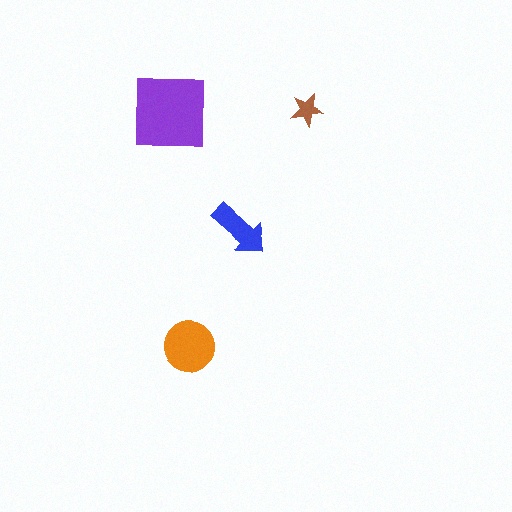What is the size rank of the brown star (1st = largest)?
4th.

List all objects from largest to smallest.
The purple square, the orange circle, the blue arrow, the brown star.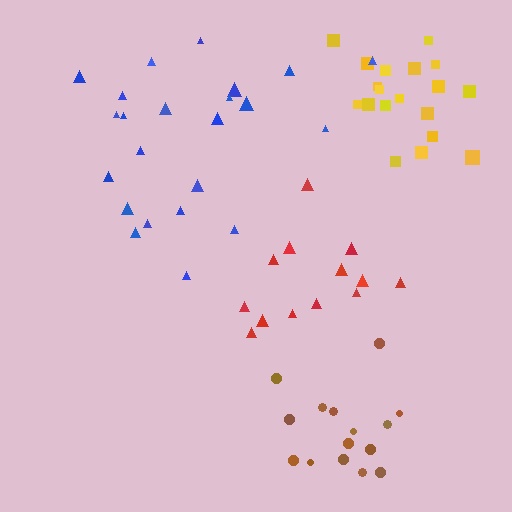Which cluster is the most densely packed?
Yellow.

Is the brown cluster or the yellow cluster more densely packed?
Yellow.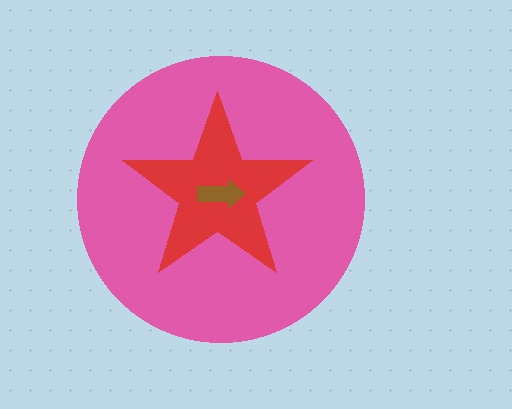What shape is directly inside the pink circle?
The red star.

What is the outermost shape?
The pink circle.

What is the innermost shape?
The brown arrow.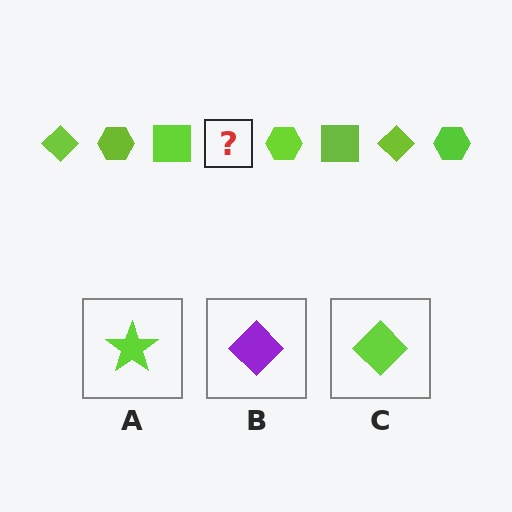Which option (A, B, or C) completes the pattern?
C.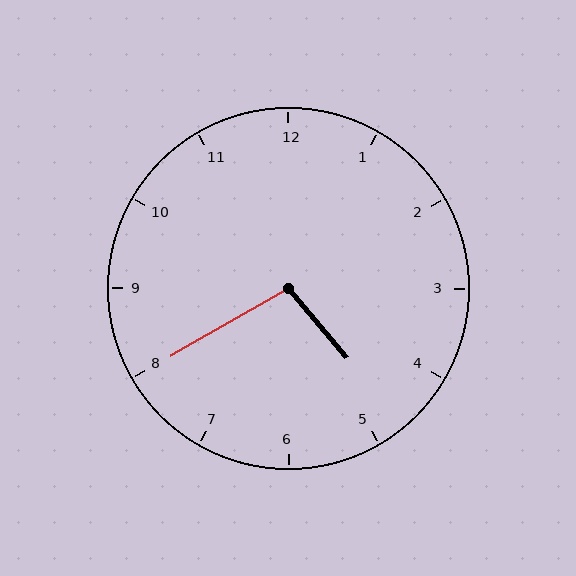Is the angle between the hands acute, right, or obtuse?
It is obtuse.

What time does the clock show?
4:40.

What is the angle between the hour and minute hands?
Approximately 100 degrees.